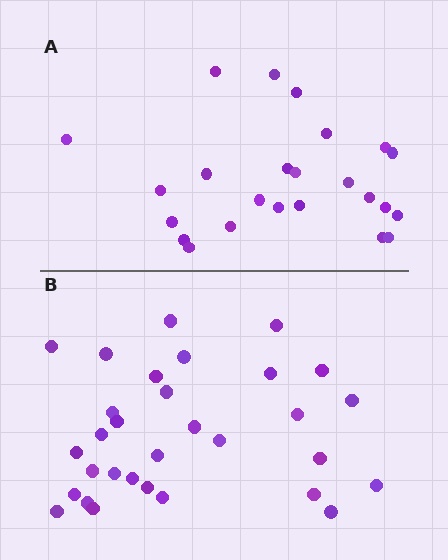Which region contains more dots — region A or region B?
Region B (the bottom region) has more dots.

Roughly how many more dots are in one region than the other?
Region B has roughly 8 or so more dots than region A.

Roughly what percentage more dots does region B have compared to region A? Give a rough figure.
About 30% more.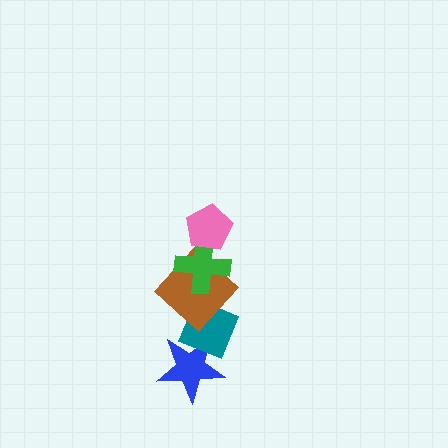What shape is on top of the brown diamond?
The green cross is on top of the brown diamond.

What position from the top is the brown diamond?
The brown diamond is 3rd from the top.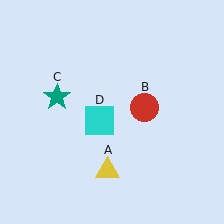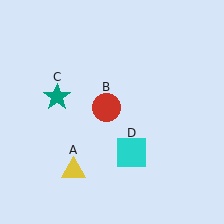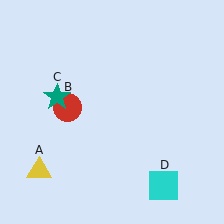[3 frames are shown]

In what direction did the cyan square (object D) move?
The cyan square (object D) moved down and to the right.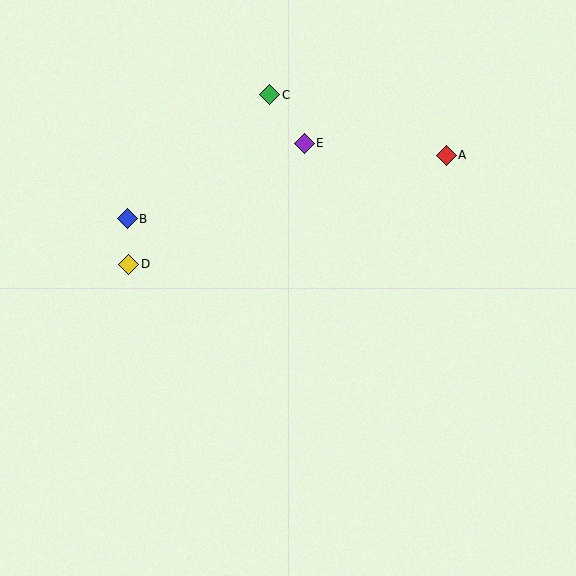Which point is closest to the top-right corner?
Point A is closest to the top-right corner.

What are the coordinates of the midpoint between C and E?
The midpoint between C and E is at (287, 119).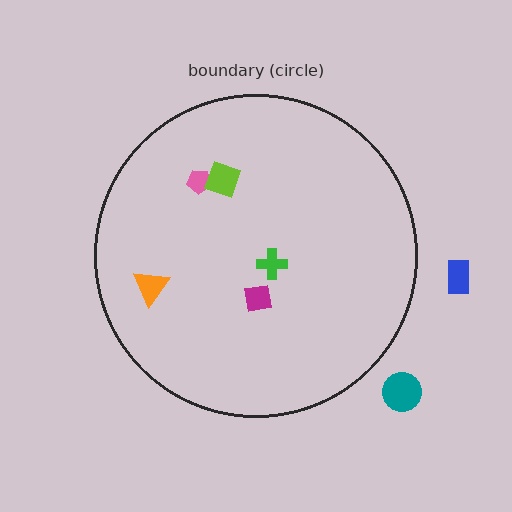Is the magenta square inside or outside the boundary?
Inside.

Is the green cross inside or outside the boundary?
Inside.